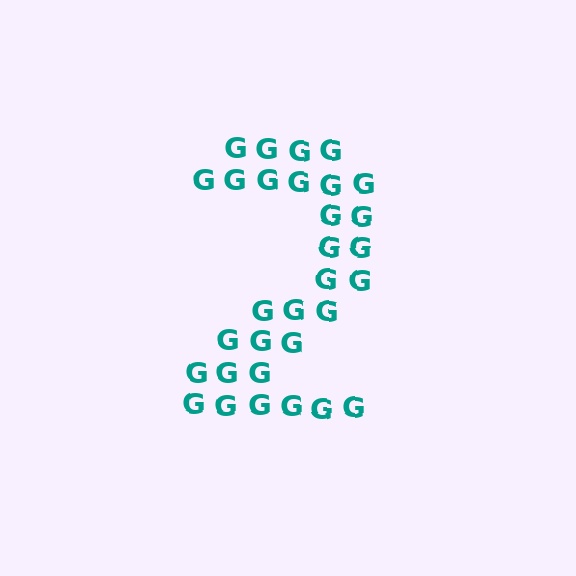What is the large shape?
The large shape is the digit 2.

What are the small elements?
The small elements are letter G's.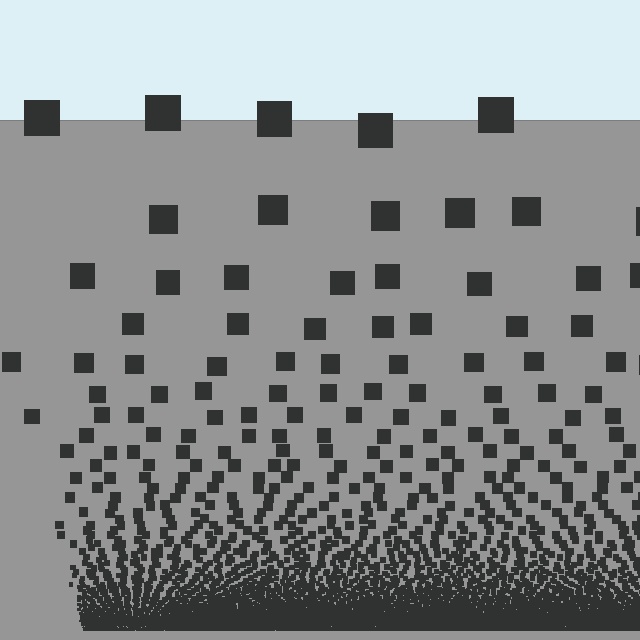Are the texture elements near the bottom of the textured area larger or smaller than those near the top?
Smaller. The gradient is inverted — elements near the bottom are smaller and denser.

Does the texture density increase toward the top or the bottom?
Density increases toward the bottom.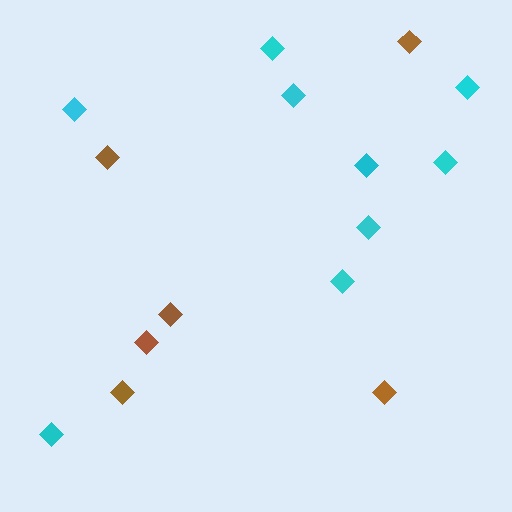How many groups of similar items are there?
There are 2 groups: one group of brown diamonds (6) and one group of cyan diamonds (9).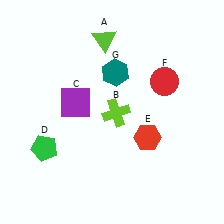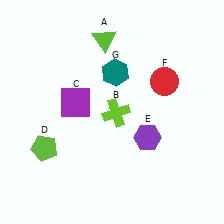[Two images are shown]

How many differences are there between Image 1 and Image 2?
There are 2 differences between the two images.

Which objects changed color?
D changed from green to lime. E changed from red to purple.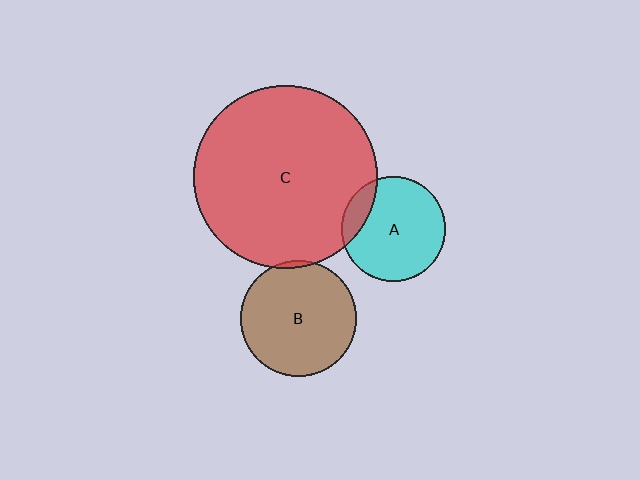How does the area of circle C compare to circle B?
Approximately 2.5 times.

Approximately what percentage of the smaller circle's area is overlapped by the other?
Approximately 15%.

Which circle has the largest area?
Circle C (red).